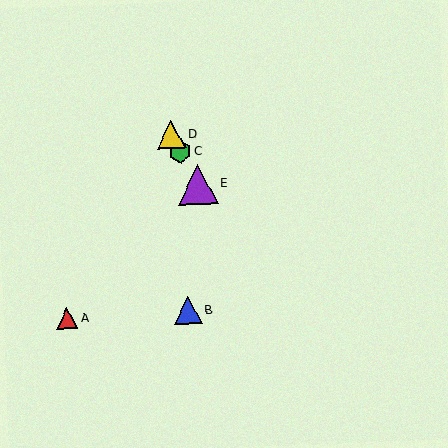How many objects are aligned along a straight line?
3 objects (C, D, E) are aligned along a straight line.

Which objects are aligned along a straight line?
Objects C, D, E are aligned along a straight line.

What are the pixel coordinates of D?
Object D is at (171, 135).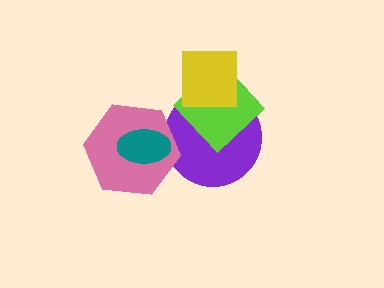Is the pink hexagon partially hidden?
Yes, it is partially covered by another shape.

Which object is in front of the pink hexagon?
The teal ellipse is in front of the pink hexagon.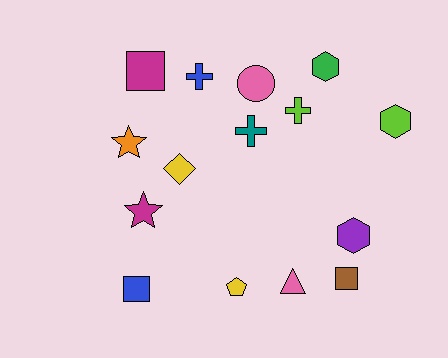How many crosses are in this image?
There are 3 crosses.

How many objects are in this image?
There are 15 objects.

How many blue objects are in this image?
There are 2 blue objects.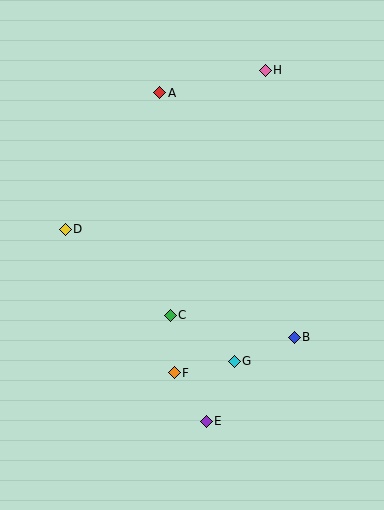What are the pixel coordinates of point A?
Point A is at (160, 93).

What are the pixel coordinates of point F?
Point F is at (174, 373).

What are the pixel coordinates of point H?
Point H is at (265, 70).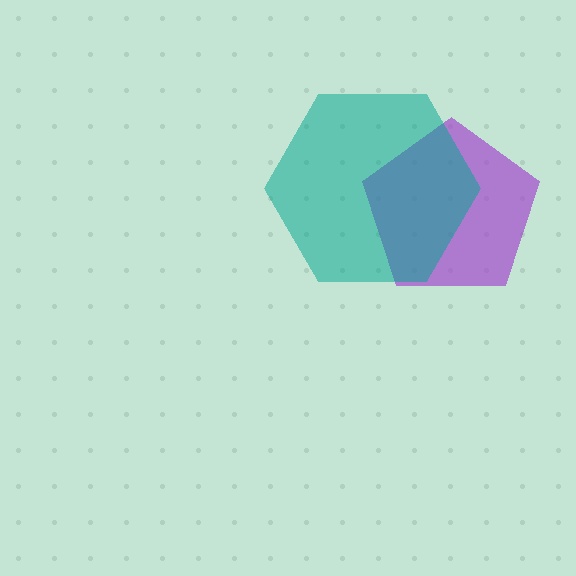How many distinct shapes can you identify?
There are 2 distinct shapes: a purple pentagon, a teal hexagon.